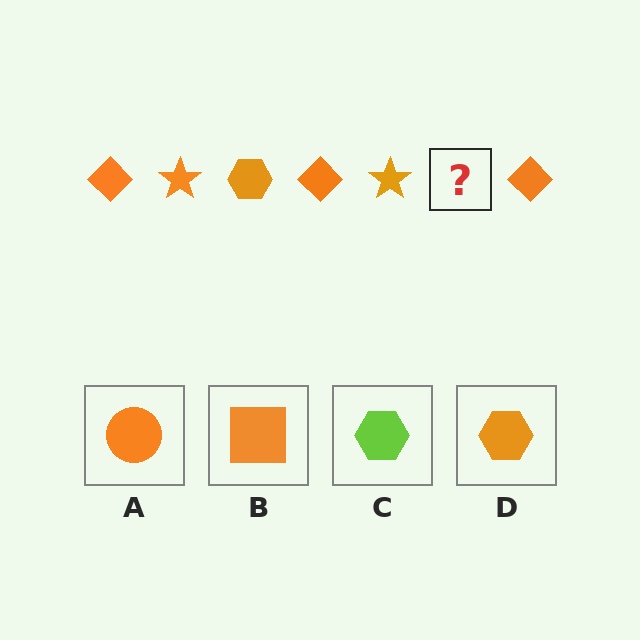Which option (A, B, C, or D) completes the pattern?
D.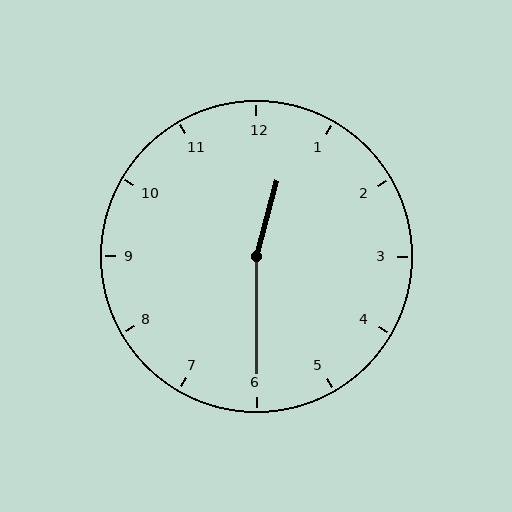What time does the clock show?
12:30.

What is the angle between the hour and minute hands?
Approximately 165 degrees.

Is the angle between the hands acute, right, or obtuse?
It is obtuse.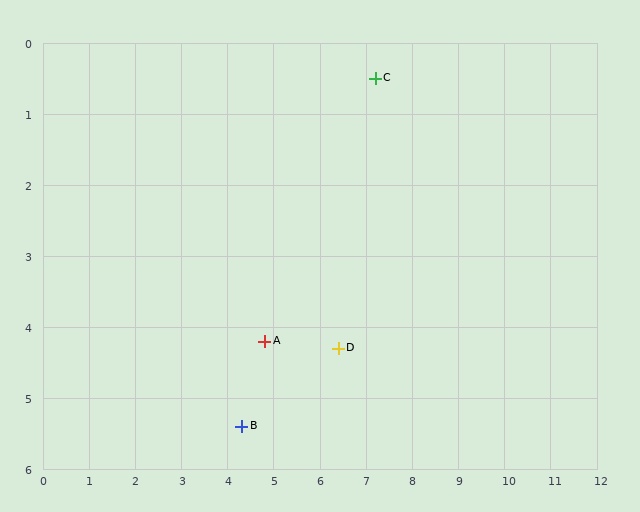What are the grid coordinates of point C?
Point C is at approximately (7.2, 0.5).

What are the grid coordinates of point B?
Point B is at approximately (4.3, 5.4).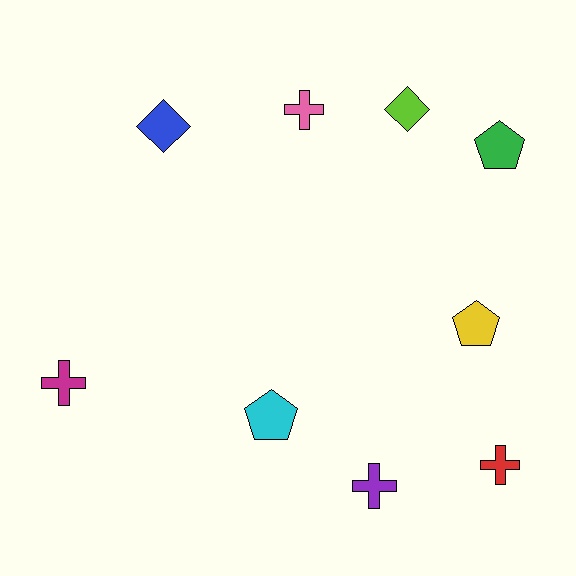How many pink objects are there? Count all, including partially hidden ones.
There is 1 pink object.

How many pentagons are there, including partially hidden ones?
There are 3 pentagons.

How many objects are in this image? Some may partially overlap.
There are 9 objects.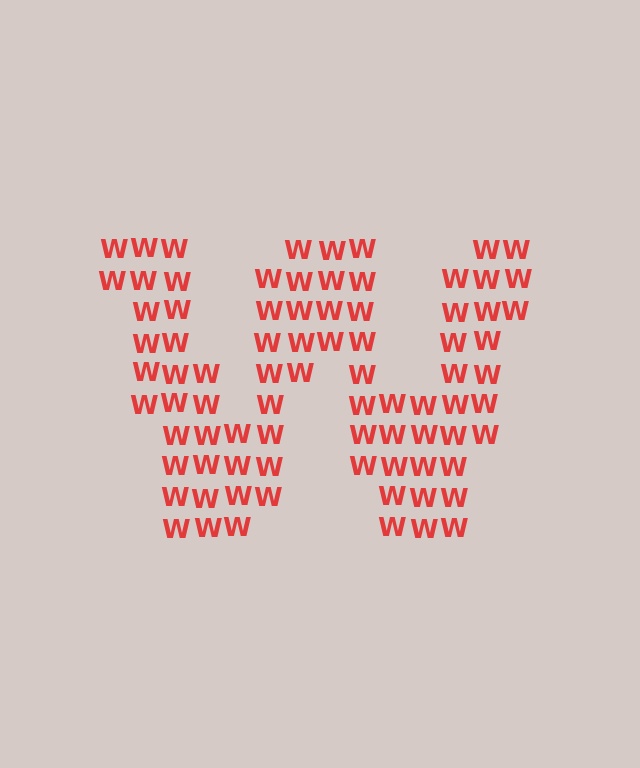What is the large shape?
The large shape is the letter W.